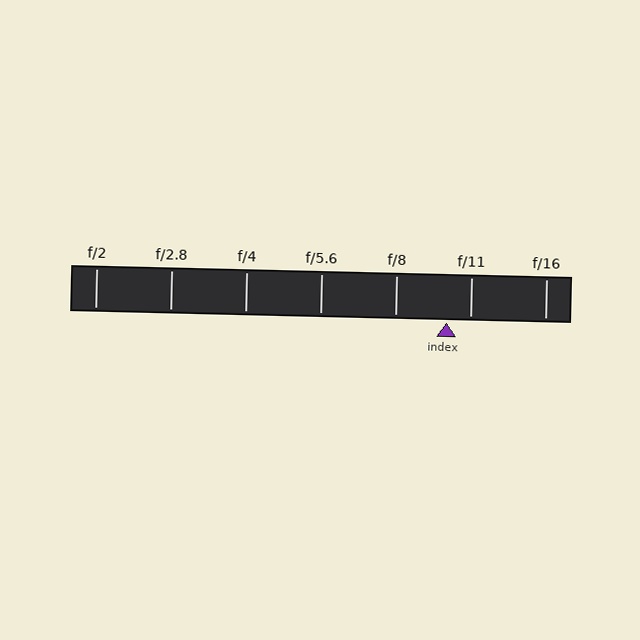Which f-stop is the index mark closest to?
The index mark is closest to f/11.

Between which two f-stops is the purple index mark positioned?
The index mark is between f/8 and f/11.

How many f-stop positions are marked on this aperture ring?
There are 7 f-stop positions marked.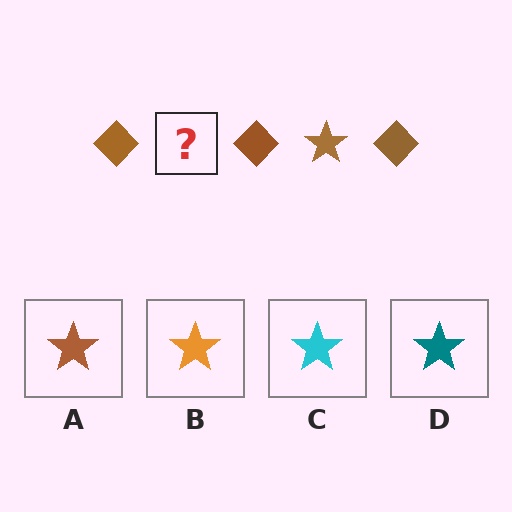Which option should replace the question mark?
Option A.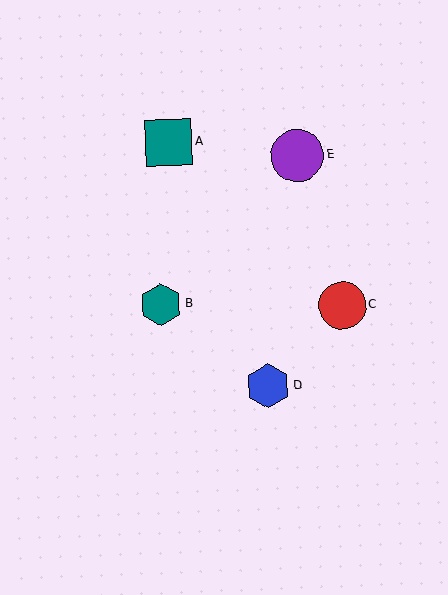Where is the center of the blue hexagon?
The center of the blue hexagon is at (268, 386).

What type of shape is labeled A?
Shape A is a teal square.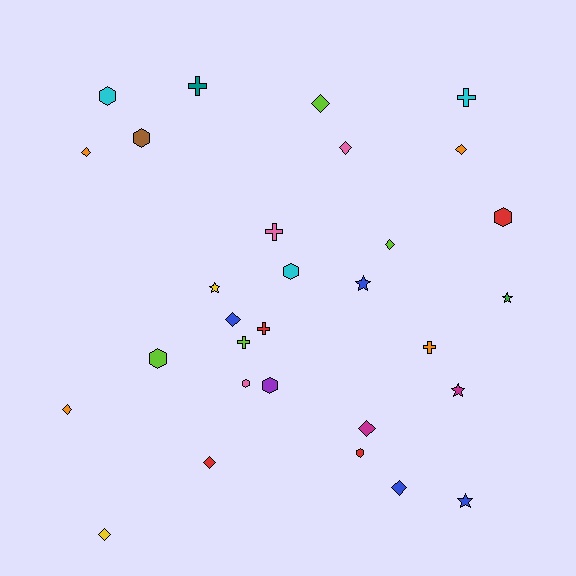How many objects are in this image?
There are 30 objects.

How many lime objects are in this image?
There are 4 lime objects.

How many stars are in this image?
There are 5 stars.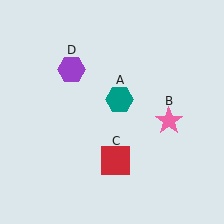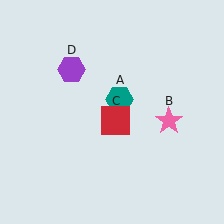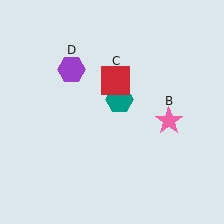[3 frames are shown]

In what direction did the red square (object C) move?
The red square (object C) moved up.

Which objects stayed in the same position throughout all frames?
Teal hexagon (object A) and pink star (object B) and purple hexagon (object D) remained stationary.